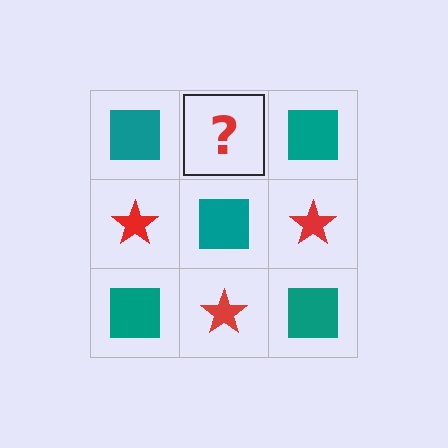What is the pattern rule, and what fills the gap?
The rule is that it alternates teal square and red star in a checkerboard pattern. The gap should be filled with a red star.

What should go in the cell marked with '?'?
The missing cell should contain a red star.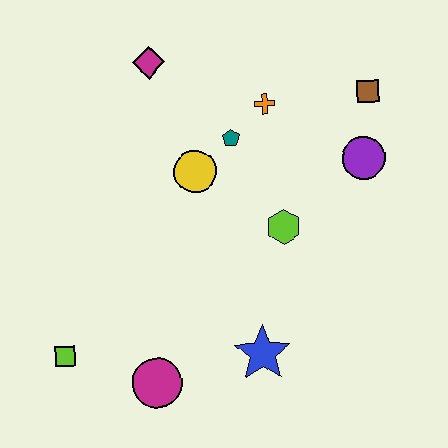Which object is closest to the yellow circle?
The teal pentagon is closest to the yellow circle.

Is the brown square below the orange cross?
No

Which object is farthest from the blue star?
The magenta diamond is farthest from the blue star.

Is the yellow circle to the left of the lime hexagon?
Yes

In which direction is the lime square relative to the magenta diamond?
The lime square is below the magenta diamond.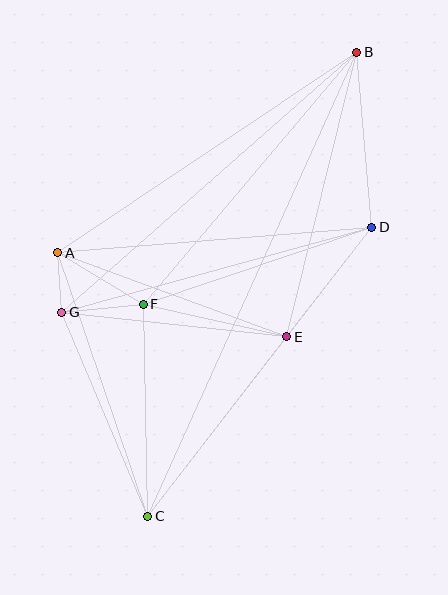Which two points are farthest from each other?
Points B and C are farthest from each other.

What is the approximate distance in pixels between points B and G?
The distance between B and G is approximately 394 pixels.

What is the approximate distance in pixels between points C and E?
The distance between C and E is approximately 227 pixels.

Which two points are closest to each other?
Points A and G are closest to each other.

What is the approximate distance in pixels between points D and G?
The distance between D and G is approximately 322 pixels.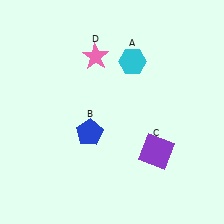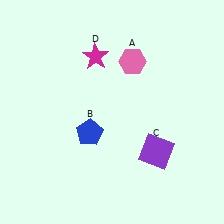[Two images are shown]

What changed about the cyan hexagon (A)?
In Image 1, A is cyan. In Image 2, it changed to pink.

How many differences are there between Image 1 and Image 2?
There are 2 differences between the two images.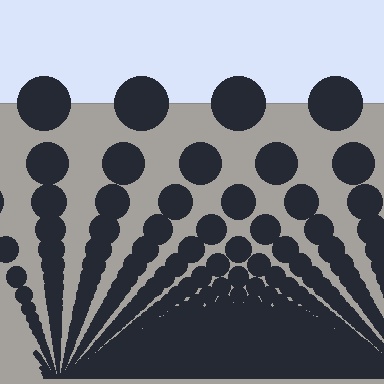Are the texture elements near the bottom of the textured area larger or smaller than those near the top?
Smaller. The gradient is inverted — elements near the bottom are smaller and denser.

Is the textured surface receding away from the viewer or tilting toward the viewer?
The surface appears to tilt toward the viewer. Texture elements get larger and sparser toward the top.